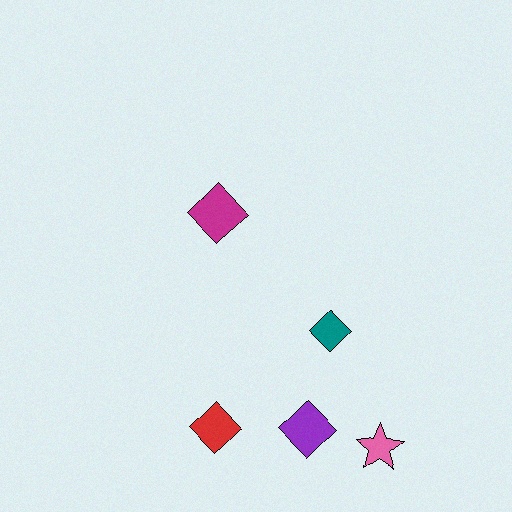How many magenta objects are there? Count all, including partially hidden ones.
There is 1 magenta object.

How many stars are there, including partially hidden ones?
There is 1 star.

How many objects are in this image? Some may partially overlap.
There are 5 objects.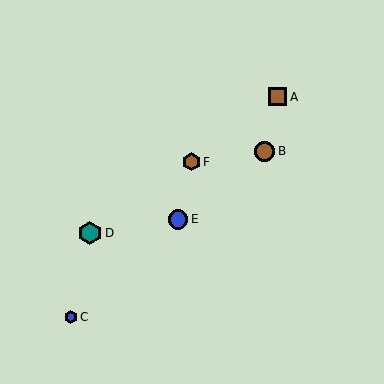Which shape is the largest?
The teal hexagon (labeled D) is the largest.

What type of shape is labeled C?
Shape C is a blue hexagon.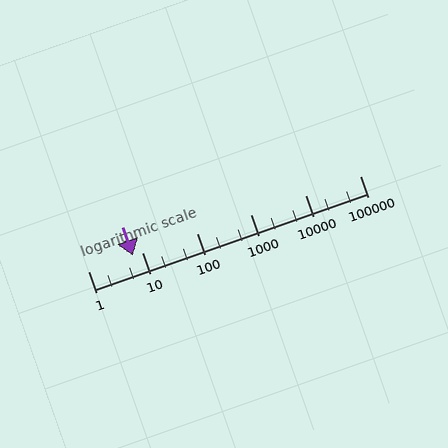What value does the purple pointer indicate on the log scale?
The pointer indicates approximately 6.7.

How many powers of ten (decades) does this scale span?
The scale spans 5 decades, from 1 to 100000.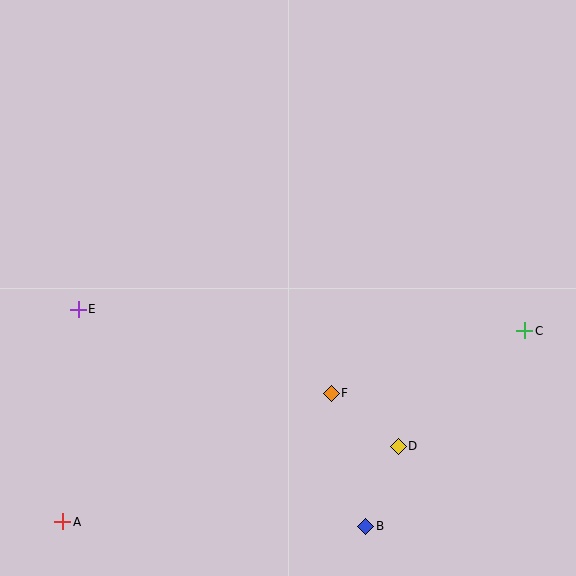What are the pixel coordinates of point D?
Point D is at (398, 446).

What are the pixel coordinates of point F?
Point F is at (331, 393).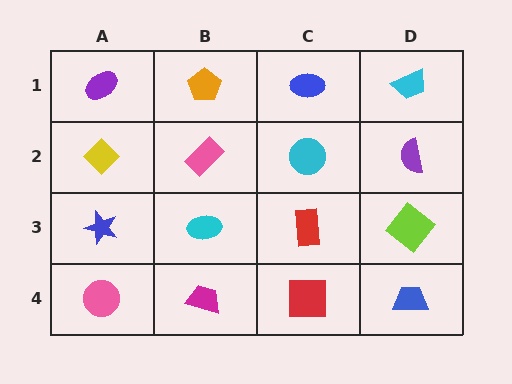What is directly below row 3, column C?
A red square.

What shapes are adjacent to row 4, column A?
A blue star (row 3, column A), a magenta trapezoid (row 4, column B).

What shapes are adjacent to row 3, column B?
A pink rectangle (row 2, column B), a magenta trapezoid (row 4, column B), a blue star (row 3, column A), a red rectangle (row 3, column C).